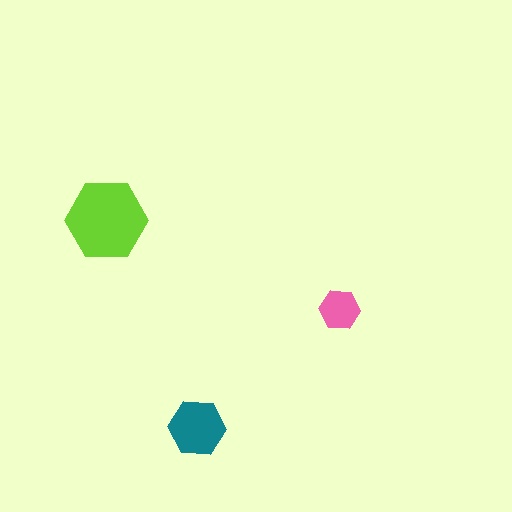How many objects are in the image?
There are 3 objects in the image.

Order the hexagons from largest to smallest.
the lime one, the teal one, the pink one.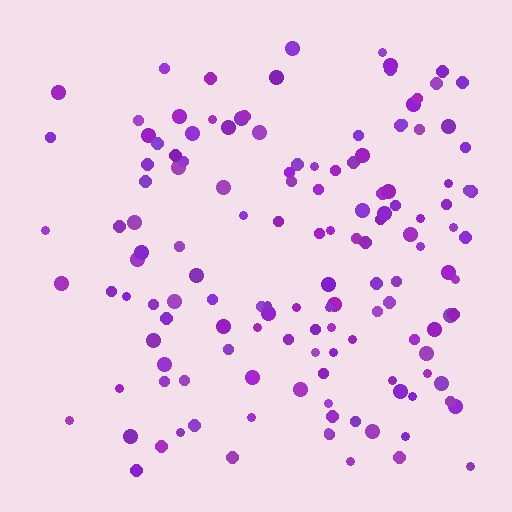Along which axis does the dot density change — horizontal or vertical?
Horizontal.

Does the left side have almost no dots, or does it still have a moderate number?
Still a moderate number, just noticeably fewer than the right.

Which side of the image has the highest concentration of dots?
The right.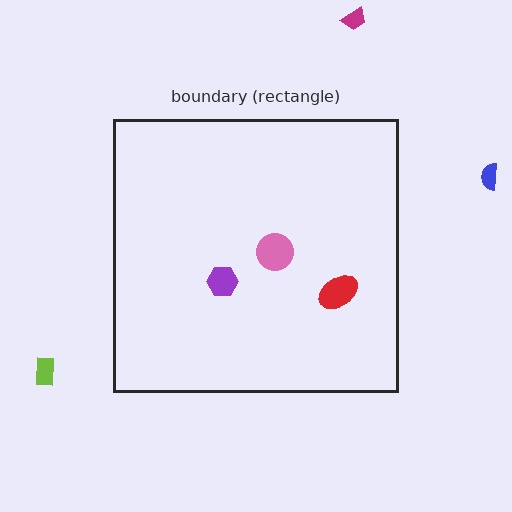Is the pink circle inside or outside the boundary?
Inside.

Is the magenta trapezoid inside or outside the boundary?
Outside.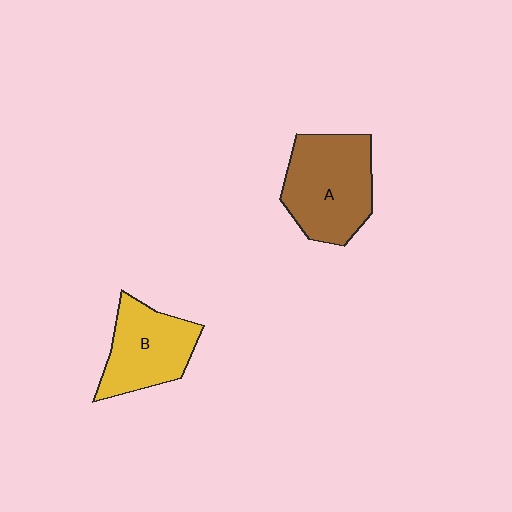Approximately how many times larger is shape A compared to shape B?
Approximately 1.3 times.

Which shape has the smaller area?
Shape B (yellow).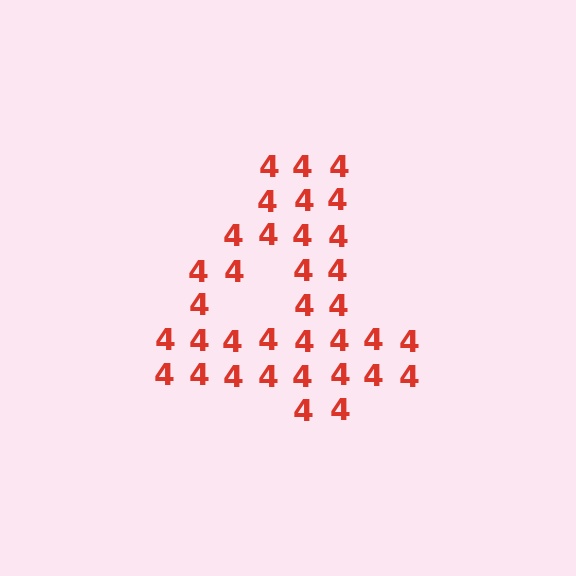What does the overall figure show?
The overall figure shows the digit 4.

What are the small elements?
The small elements are digit 4's.